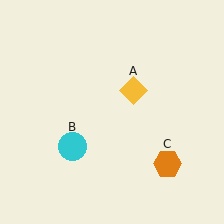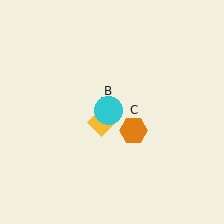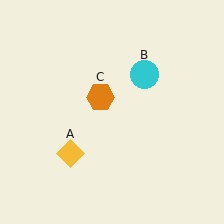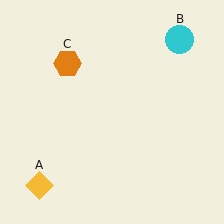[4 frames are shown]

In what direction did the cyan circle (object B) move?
The cyan circle (object B) moved up and to the right.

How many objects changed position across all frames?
3 objects changed position: yellow diamond (object A), cyan circle (object B), orange hexagon (object C).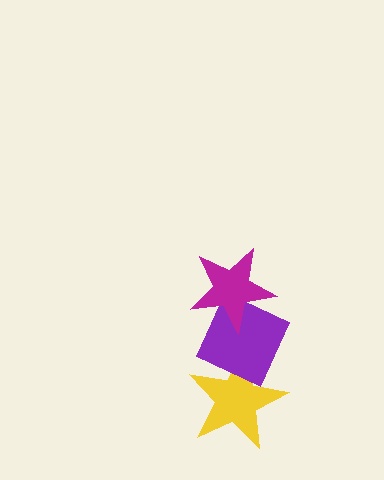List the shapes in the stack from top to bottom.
From top to bottom: the magenta star, the purple diamond, the yellow star.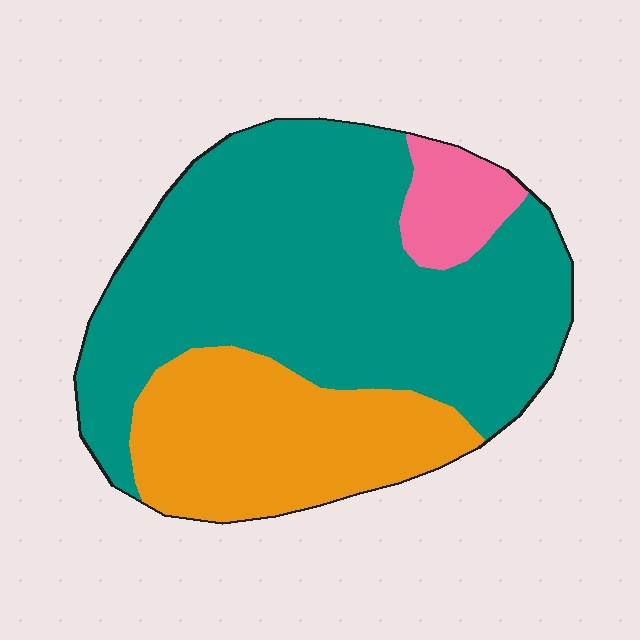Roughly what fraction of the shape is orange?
Orange covers roughly 30% of the shape.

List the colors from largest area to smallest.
From largest to smallest: teal, orange, pink.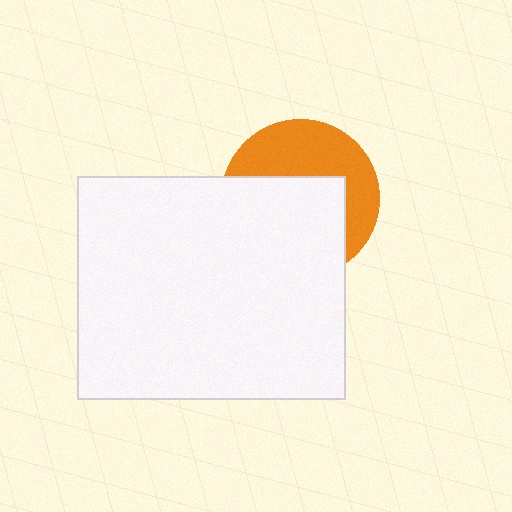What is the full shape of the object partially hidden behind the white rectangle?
The partially hidden object is an orange circle.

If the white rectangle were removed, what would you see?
You would see the complete orange circle.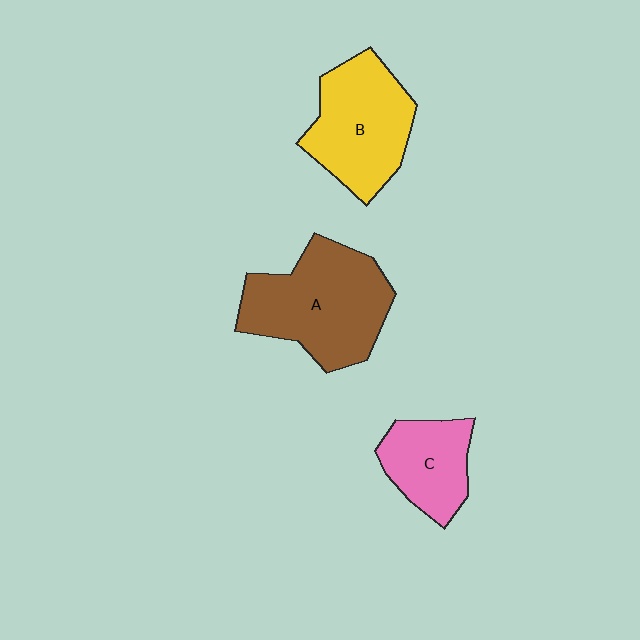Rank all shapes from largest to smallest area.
From largest to smallest: A (brown), B (yellow), C (pink).